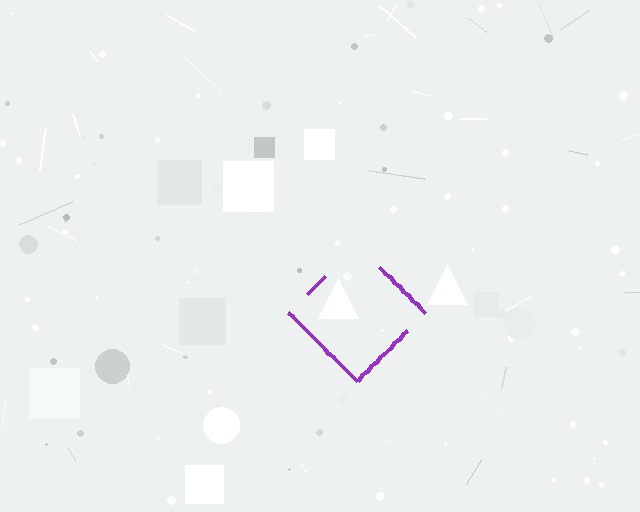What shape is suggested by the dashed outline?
The dashed outline suggests a diamond.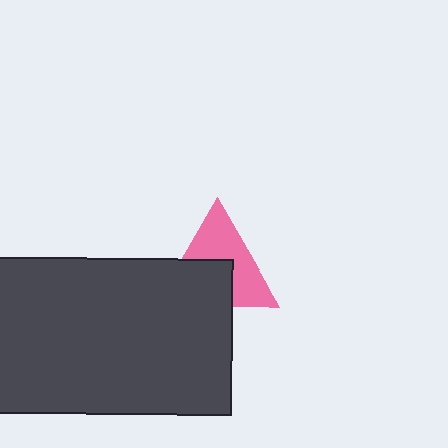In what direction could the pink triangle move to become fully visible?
The pink triangle could move up. That would shift it out from behind the dark gray rectangle entirely.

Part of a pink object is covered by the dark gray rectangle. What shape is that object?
It is a triangle.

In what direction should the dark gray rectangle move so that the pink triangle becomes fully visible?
The dark gray rectangle should move down. That is the shortest direction to clear the overlap and leave the pink triangle fully visible.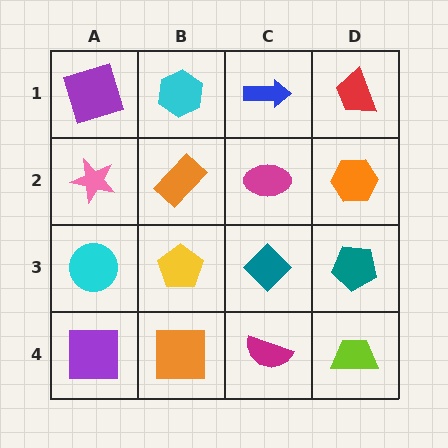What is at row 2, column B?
An orange rectangle.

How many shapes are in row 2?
4 shapes.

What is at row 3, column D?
A teal pentagon.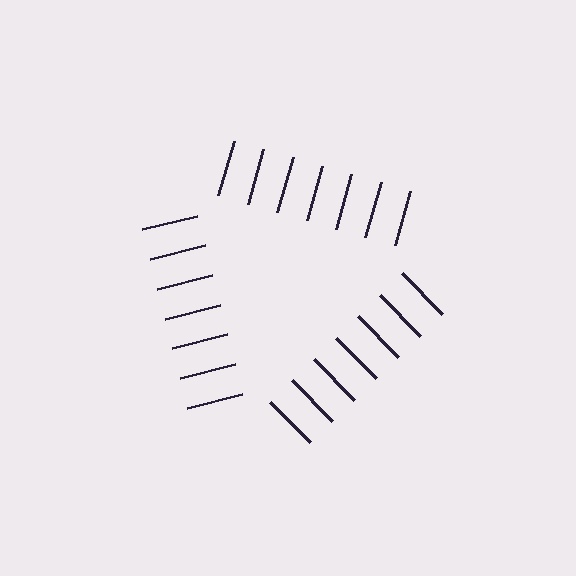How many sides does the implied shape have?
3 sides — the line-ends trace a triangle.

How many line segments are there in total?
21 — 7 along each of the 3 edges.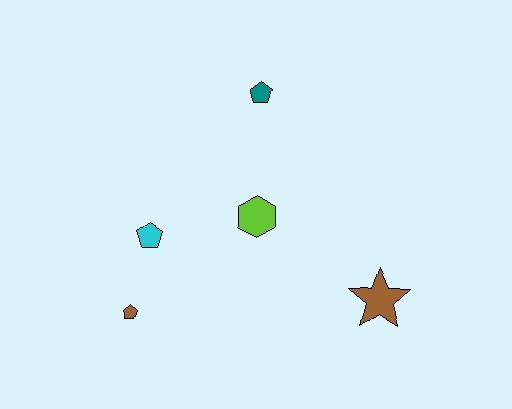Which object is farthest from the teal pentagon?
The brown pentagon is farthest from the teal pentagon.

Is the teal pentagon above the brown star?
Yes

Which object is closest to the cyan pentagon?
The brown pentagon is closest to the cyan pentagon.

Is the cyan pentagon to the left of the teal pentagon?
Yes